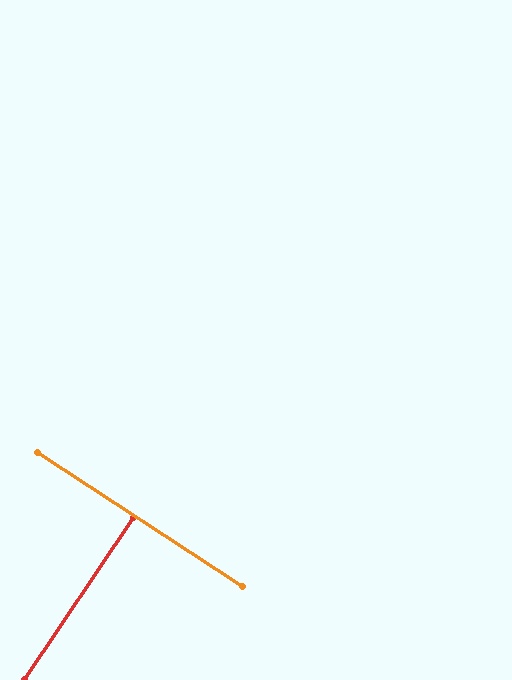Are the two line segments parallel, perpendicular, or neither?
Perpendicular — they meet at approximately 89°.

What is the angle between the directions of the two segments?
Approximately 89 degrees.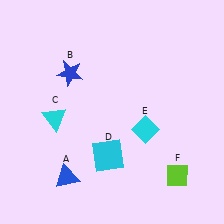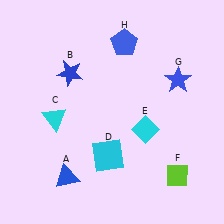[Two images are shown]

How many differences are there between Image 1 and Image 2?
There are 2 differences between the two images.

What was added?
A blue star (G), a blue pentagon (H) were added in Image 2.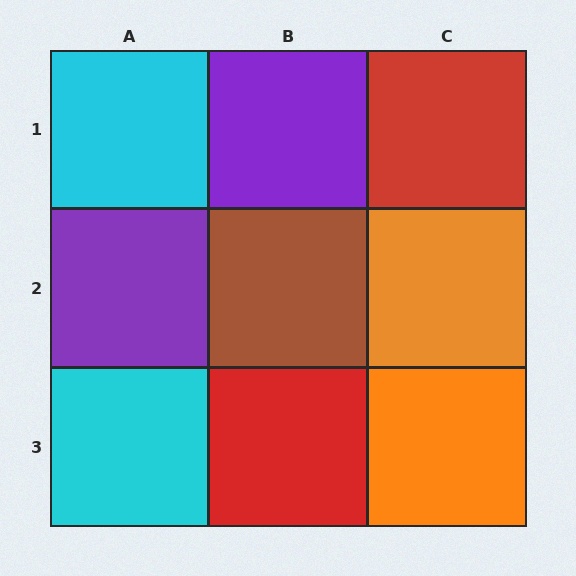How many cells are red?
2 cells are red.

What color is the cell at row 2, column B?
Brown.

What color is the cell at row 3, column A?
Cyan.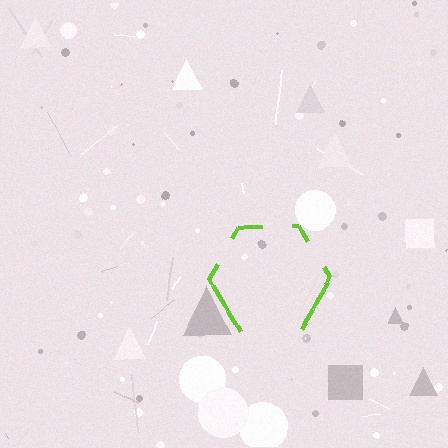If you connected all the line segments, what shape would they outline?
They would outline a hexagon.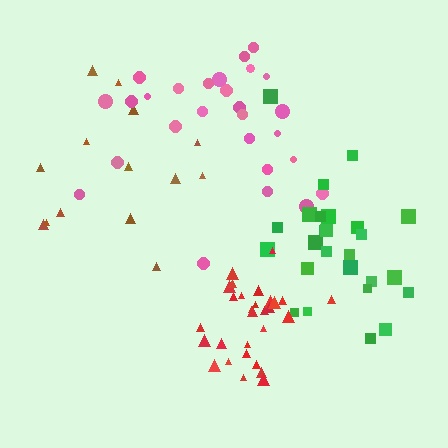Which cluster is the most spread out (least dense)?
Brown.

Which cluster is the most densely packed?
Red.